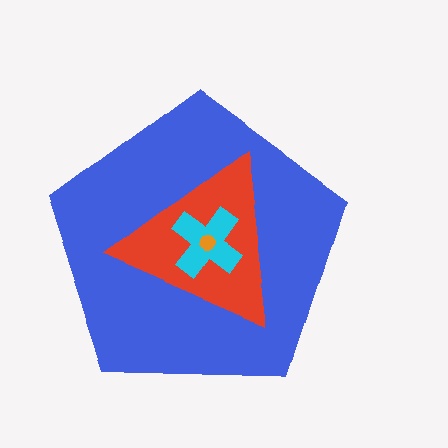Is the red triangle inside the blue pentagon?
Yes.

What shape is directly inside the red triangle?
The cyan cross.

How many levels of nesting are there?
4.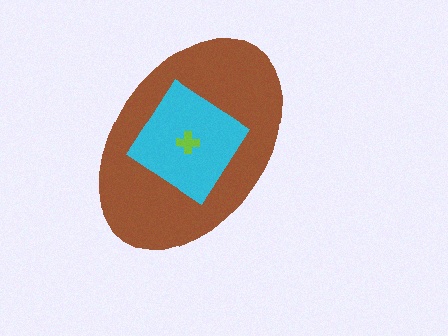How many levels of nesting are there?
3.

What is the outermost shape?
The brown ellipse.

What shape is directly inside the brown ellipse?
The cyan diamond.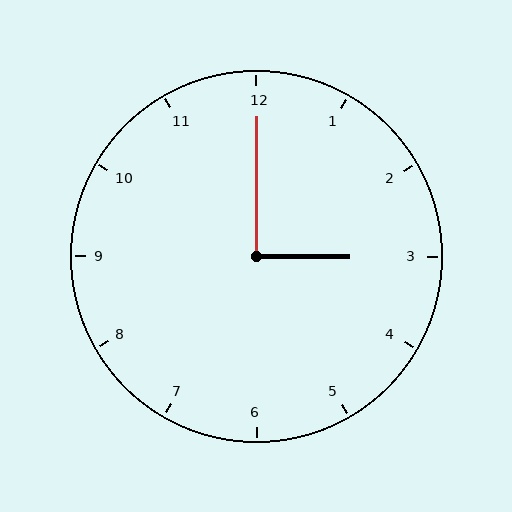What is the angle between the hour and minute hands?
Approximately 90 degrees.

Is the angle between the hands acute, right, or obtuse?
It is right.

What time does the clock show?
3:00.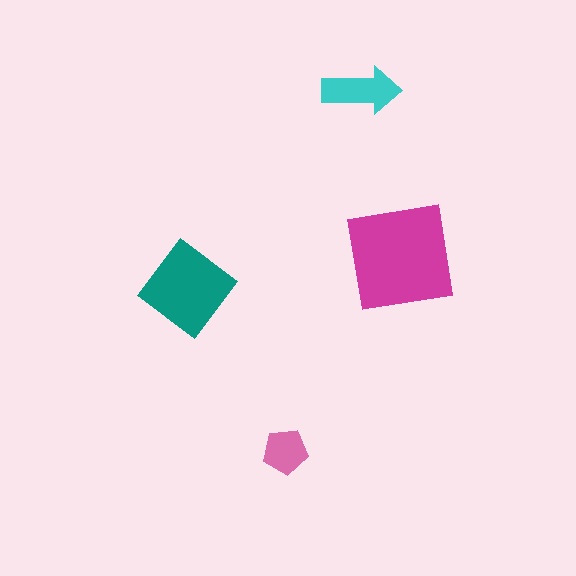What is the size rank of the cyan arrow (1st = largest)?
3rd.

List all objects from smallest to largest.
The pink pentagon, the cyan arrow, the teal diamond, the magenta square.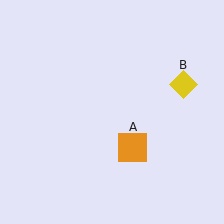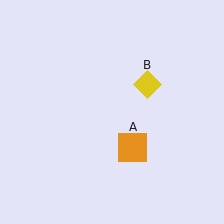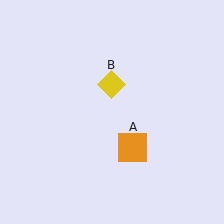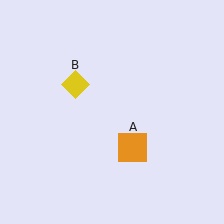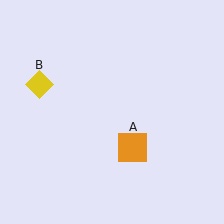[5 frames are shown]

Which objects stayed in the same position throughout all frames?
Orange square (object A) remained stationary.